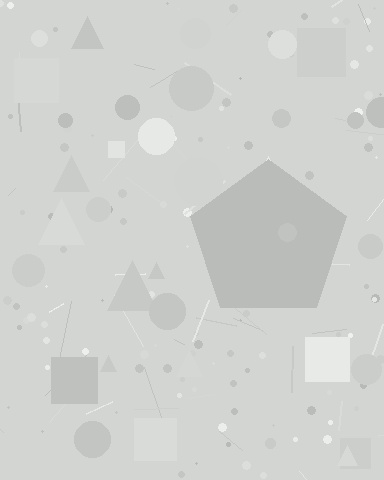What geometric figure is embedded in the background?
A pentagon is embedded in the background.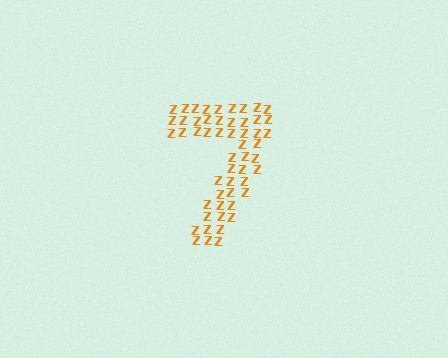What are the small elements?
The small elements are letter Z's.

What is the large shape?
The large shape is the digit 7.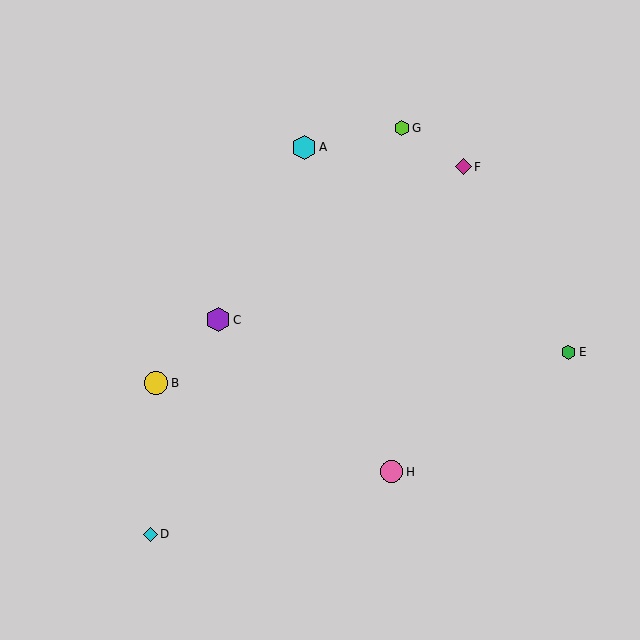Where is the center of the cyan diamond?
The center of the cyan diamond is at (150, 534).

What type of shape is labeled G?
Shape G is a lime hexagon.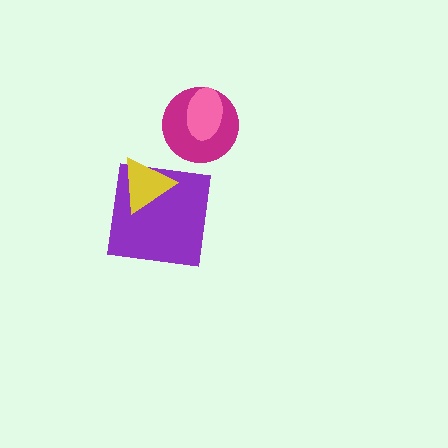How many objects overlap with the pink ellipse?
1 object overlaps with the pink ellipse.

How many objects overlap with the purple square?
1 object overlaps with the purple square.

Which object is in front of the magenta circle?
The pink ellipse is in front of the magenta circle.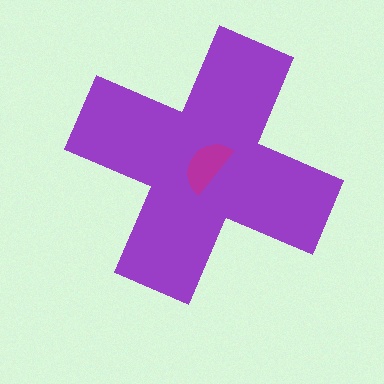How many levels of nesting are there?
2.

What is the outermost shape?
The purple cross.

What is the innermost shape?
The magenta semicircle.